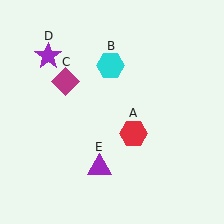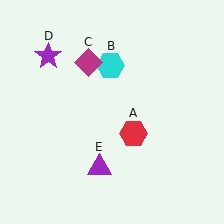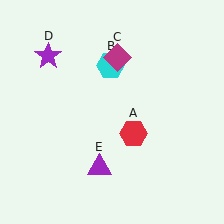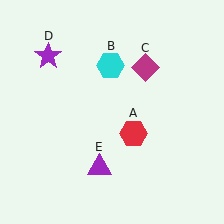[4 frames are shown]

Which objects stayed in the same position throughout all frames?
Red hexagon (object A) and cyan hexagon (object B) and purple star (object D) and purple triangle (object E) remained stationary.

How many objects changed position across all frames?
1 object changed position: magenta diamond (object C).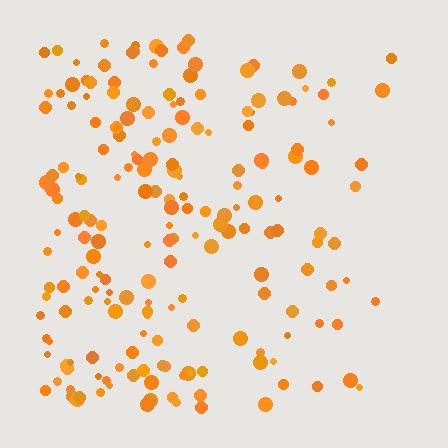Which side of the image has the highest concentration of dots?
The left.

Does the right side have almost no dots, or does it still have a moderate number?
Still a moderate number, just noticeably fewer than the left.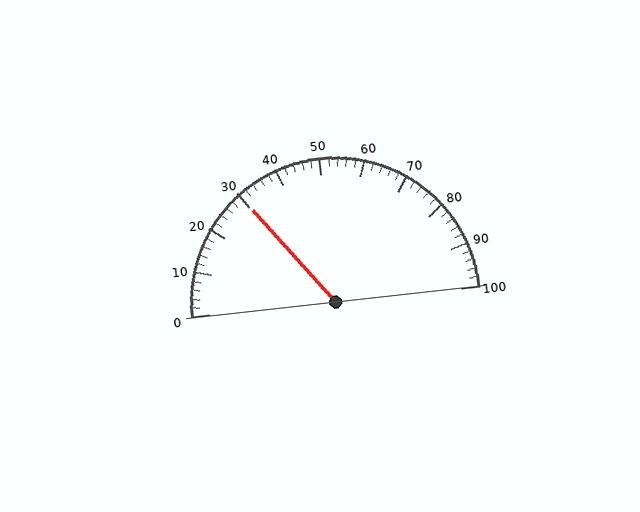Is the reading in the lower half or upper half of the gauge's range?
The reading is in the lower half of the range (0 to 100).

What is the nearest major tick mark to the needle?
The nearest major tick mark is 30.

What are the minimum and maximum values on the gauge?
The gauge ranges from 0 to 100.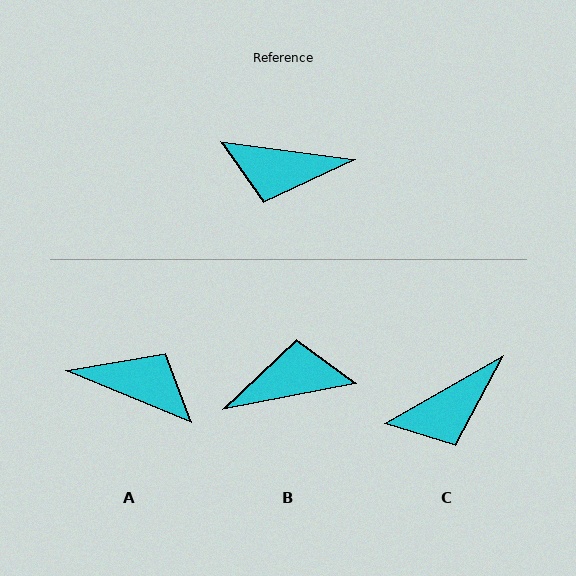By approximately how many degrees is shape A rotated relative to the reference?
Approximately 165 degrees counter-clockwise.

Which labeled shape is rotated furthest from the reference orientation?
A, about 165 degrees away.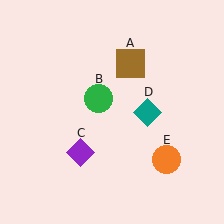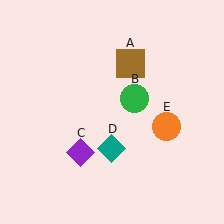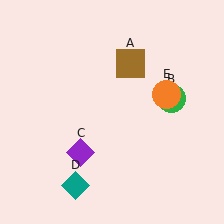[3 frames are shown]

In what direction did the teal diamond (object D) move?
The teal diamond (object D) moved down and to the left.